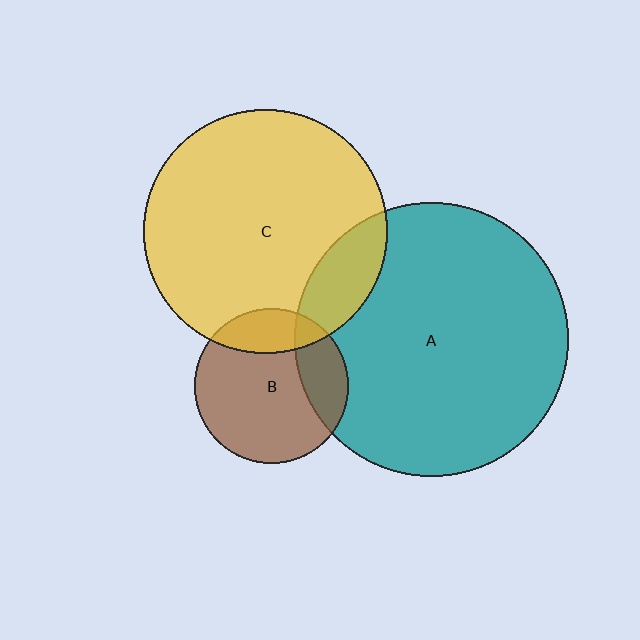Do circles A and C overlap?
Yes.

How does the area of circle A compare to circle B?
Approximately 3.1 times.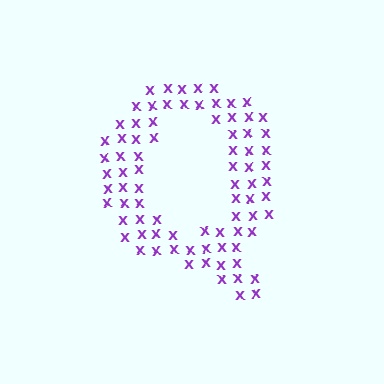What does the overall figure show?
The overall figure shows the letter Q.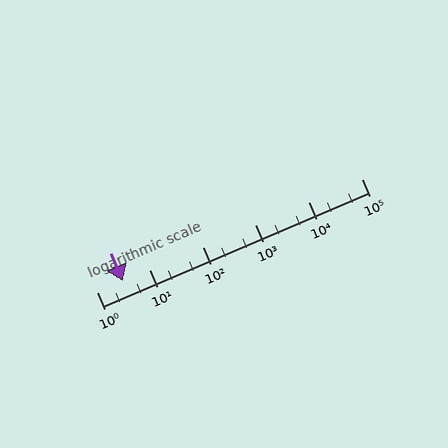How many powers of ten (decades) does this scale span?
The scale spans 5 decades, from 1 to 100000.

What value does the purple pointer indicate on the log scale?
The pointer indicates approximately 3.1.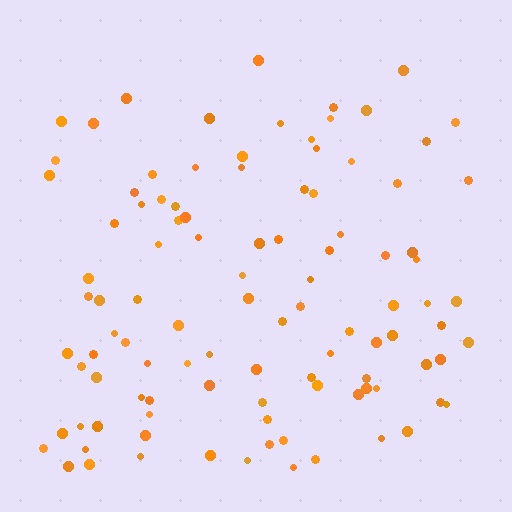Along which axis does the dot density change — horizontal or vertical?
Vertical.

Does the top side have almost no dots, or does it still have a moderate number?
Still a moderate number, just noticeably fewer than the bottom.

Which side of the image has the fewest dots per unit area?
The top.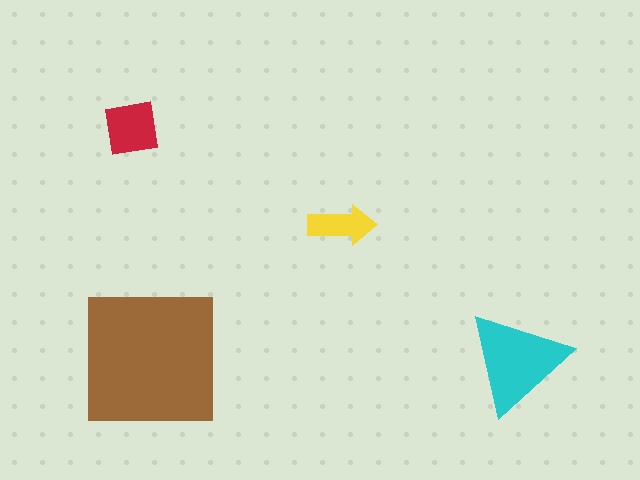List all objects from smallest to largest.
The yellow arrow, the red square, the cyan triangle, the brown square.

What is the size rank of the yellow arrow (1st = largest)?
4th.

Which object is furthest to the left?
The red square is leftmost.